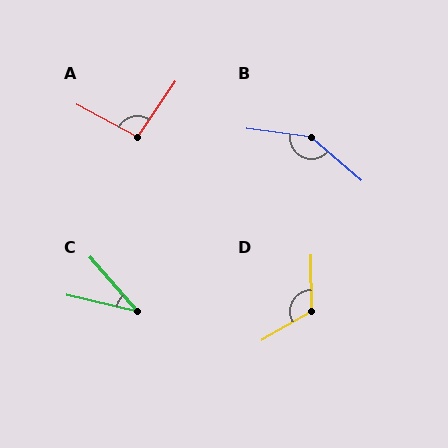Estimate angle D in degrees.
Approximately 119 degrees.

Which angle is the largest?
B, at approximately 148 degrees.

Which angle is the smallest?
C, at approximately 35 degrees.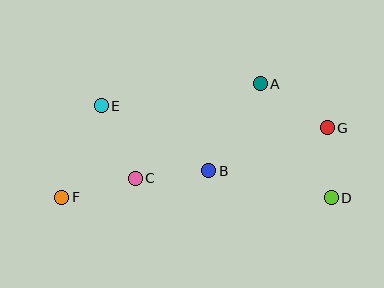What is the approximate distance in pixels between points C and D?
The distance between C and D is approximately 197 pixels.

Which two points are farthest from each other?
Points F and G are farthest from each other.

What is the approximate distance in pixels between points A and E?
The distance between A and E is approximately 161 pixels.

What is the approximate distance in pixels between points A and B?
The distance between A and B is approximately 102 pixels.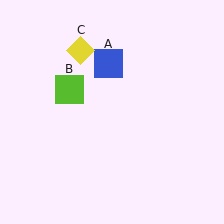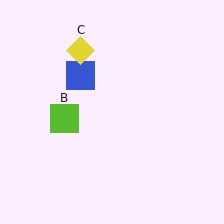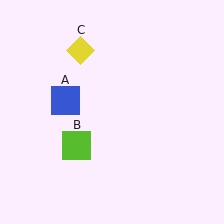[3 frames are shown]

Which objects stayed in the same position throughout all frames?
Yellow diamond (object C) remained stationary.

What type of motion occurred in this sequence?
The blue square (object A), lime square (object B) rotated counterclockwise around the center of the scene.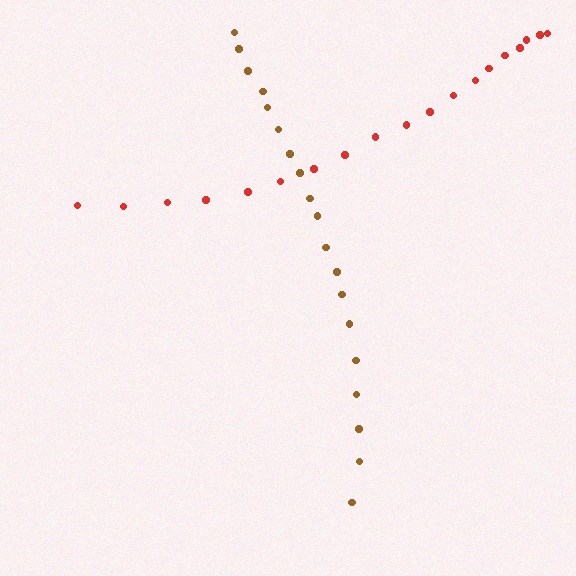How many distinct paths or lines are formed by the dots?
There are 2 distinct paths.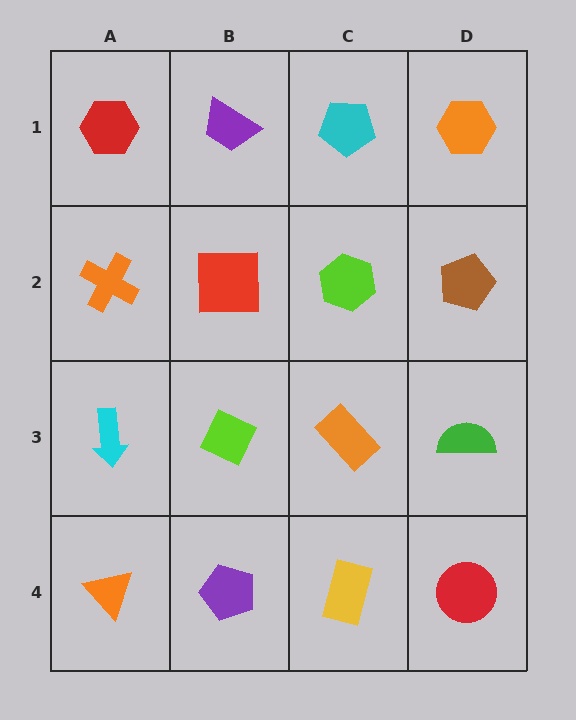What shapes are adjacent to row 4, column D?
A green semicircle (row 3, column D), a yellow rectangle (row 4, column C).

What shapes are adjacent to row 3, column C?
A lime hexagon (row 2, column C), a yellow rectangle (row 4, column C), a lime diamond (row 3, column B), a green semicircle (row 3, column D).